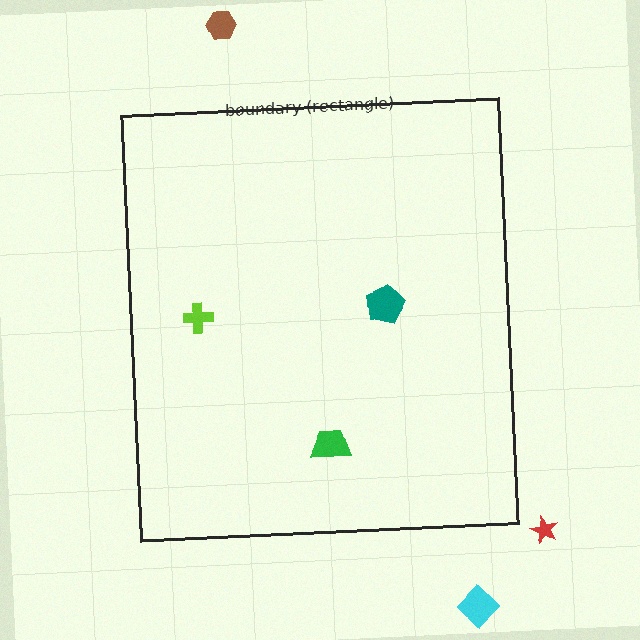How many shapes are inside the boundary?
3 inside, 3 outside.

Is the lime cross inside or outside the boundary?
Inside.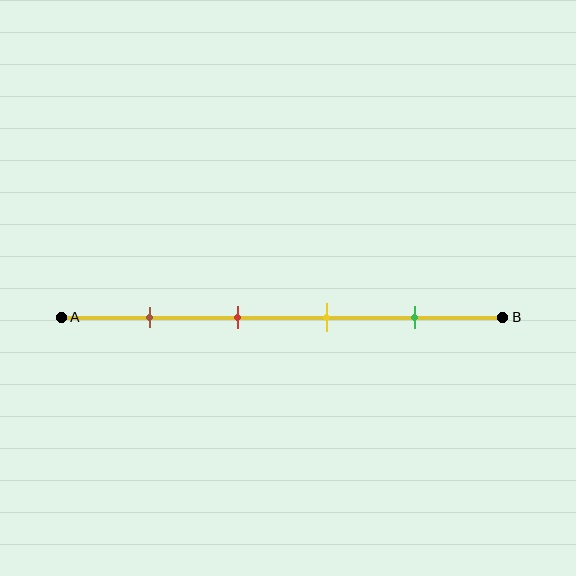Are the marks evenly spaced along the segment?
Yes, the marks are approximately evenly spaced.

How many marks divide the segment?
There are 4 marks dividing the segment.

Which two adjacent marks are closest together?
The red and yellow marks are the closest adjacent pair.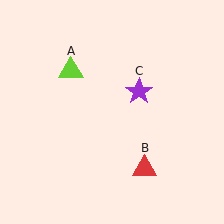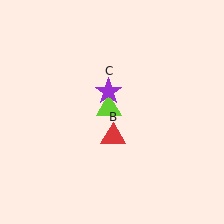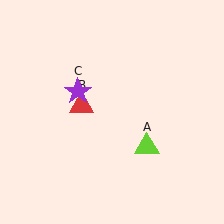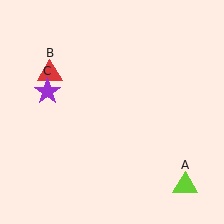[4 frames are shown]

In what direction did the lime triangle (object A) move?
The lime triangle (object A) moved down and to the right.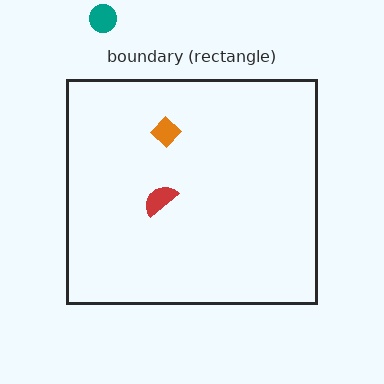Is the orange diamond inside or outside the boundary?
Inside.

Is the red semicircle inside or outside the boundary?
Inside.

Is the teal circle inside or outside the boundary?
Outside.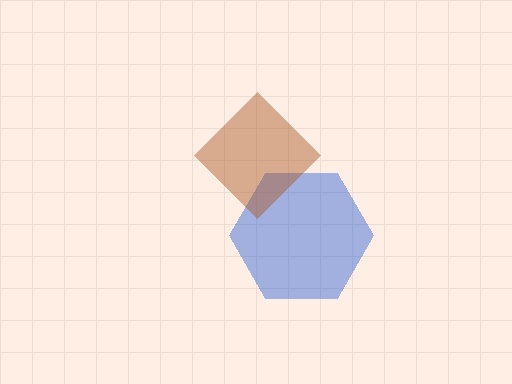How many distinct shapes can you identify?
There are 2 distinct shapes: a blue hexagon, a brown diamond.